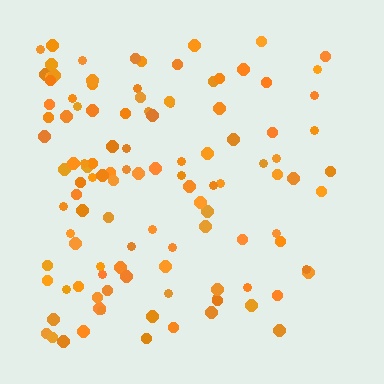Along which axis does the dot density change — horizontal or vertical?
Horizontal.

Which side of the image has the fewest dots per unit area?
The right.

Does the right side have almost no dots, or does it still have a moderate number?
Still a moderate number, just noticeably fewer than the left.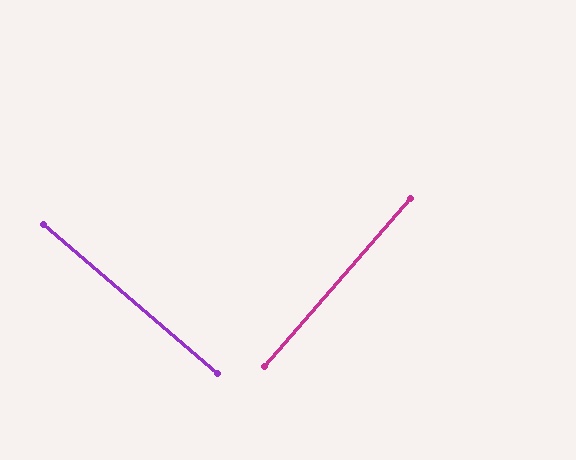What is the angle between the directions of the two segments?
Approximately 90 degrees.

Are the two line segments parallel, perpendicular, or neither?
Perpendicular — they meet at approximately 90°.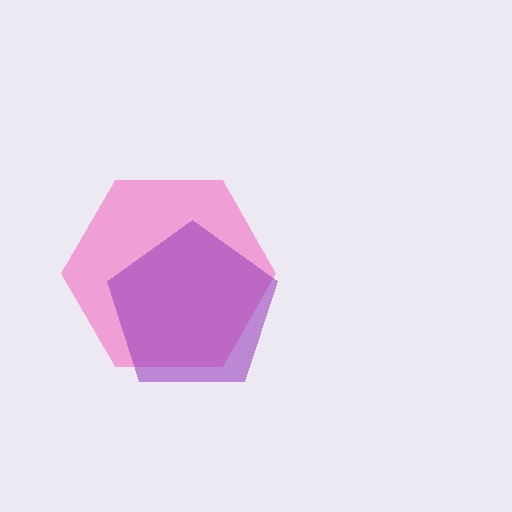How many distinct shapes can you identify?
There are 2 distinct shapes: a pink hexagon, a purple pentagon.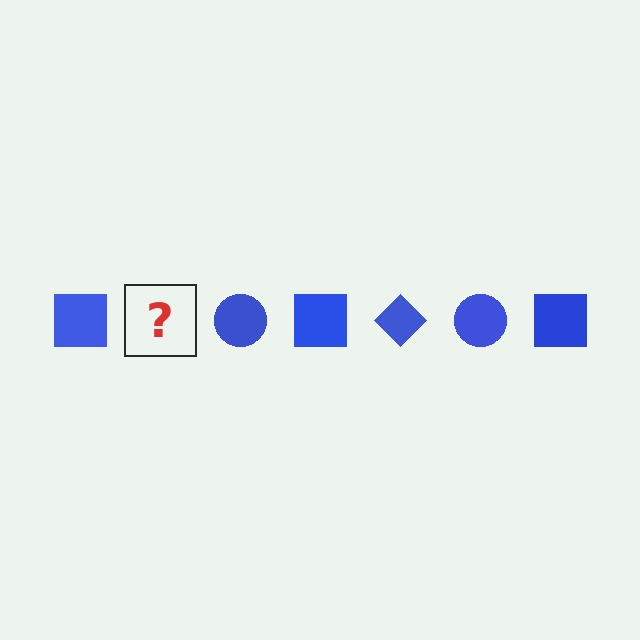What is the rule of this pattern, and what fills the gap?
The rule is that the pattern cycles through square, diamond, circle shapes in blue. The gap should be filled with a blue diamond.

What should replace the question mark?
The question mark should be replaced with a blue diamond.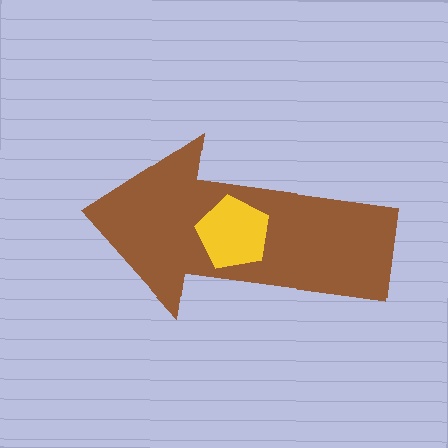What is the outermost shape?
The brown arrow.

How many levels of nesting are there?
2.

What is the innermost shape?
The yellow pentagon.